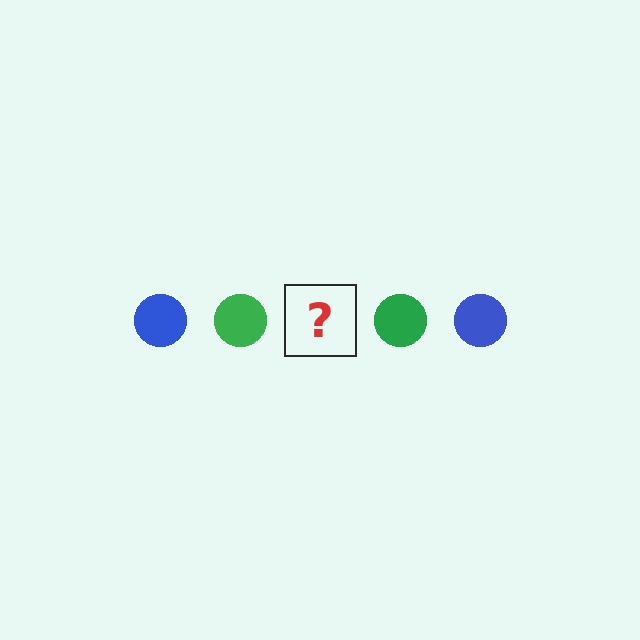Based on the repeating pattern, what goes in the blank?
The blank should be a blue circle.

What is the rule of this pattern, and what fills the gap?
The rule is that the pattern cycles through blue, green circles. The gap should be filled with a blue circle.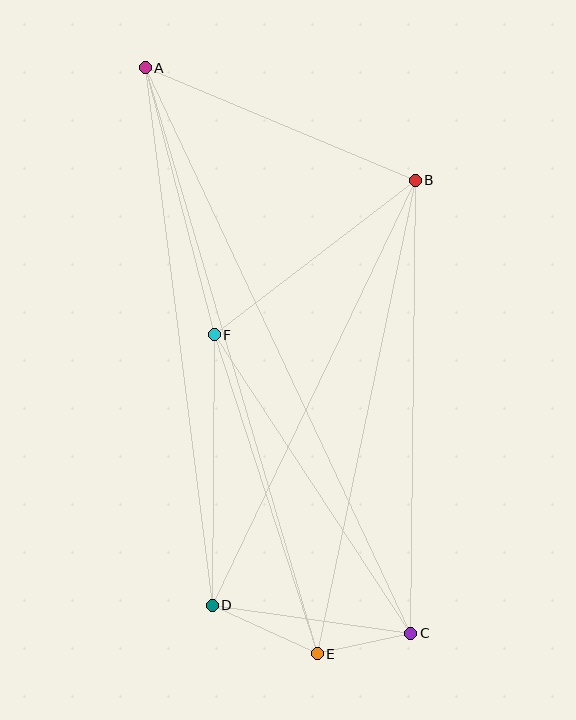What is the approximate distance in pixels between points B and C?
The distance between B and C is approximately 453 pixels.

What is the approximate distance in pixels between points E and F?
The distance between E and F is approximately 335 pixels.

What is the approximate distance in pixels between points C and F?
The distance between C and F is approximately 357 pixels.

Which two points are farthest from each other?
Points A and C are farthest from each other.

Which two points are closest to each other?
Points C and E are closest to each other.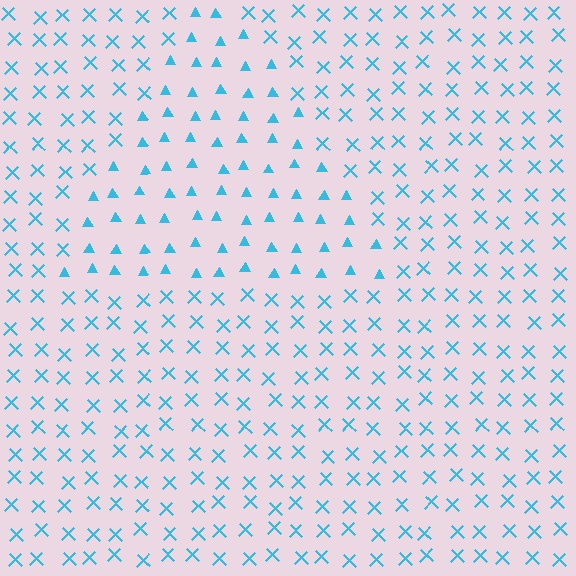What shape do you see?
I see a triangle.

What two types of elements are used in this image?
The image uses triangles inside the triangle region and X marks outside it.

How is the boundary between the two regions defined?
The boundary is defined by a change in element shape: triangles inside vs. X marks outside. All elements share the same color and spacing.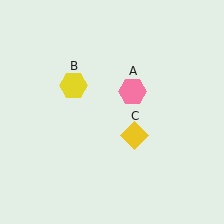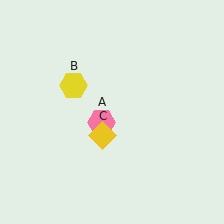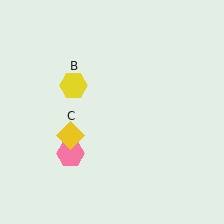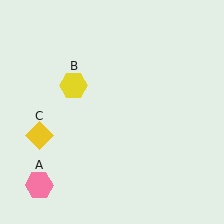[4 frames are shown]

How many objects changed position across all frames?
2 objects changed position: pink hexagon (object A), yellow diamond (object C).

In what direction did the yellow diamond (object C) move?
The yellow diamond (object C) moved left.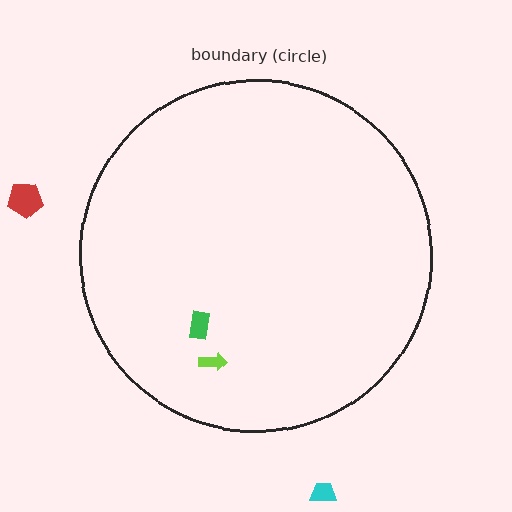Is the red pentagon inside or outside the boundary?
Outside.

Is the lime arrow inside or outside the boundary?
Inside.